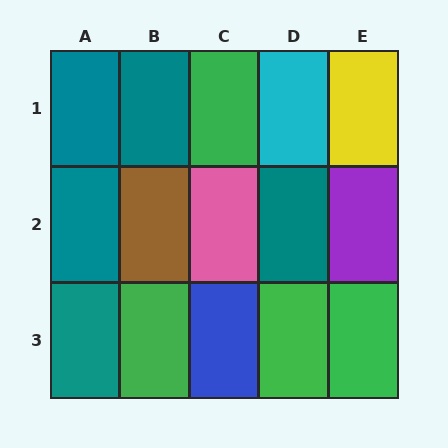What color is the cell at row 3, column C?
Blue.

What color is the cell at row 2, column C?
Pink.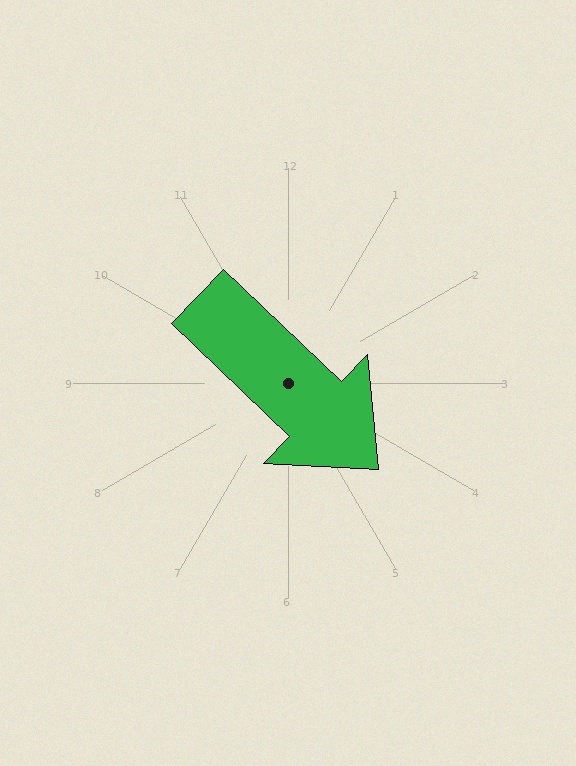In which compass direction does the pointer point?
Southeast.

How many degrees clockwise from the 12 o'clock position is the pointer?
Approximately 134 degrees.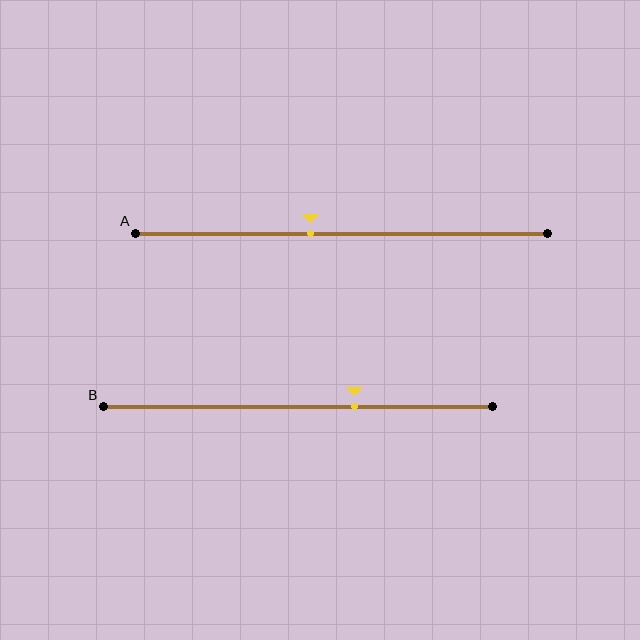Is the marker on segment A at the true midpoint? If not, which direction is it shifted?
No, the marker on segment A is shifted to the left by about 7% of the segment length.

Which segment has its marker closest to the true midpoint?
Segment A has its marker closest to the true midpoint.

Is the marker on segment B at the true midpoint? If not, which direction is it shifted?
No, the marker on segment B is shifted to the right by about 15% of the segment length.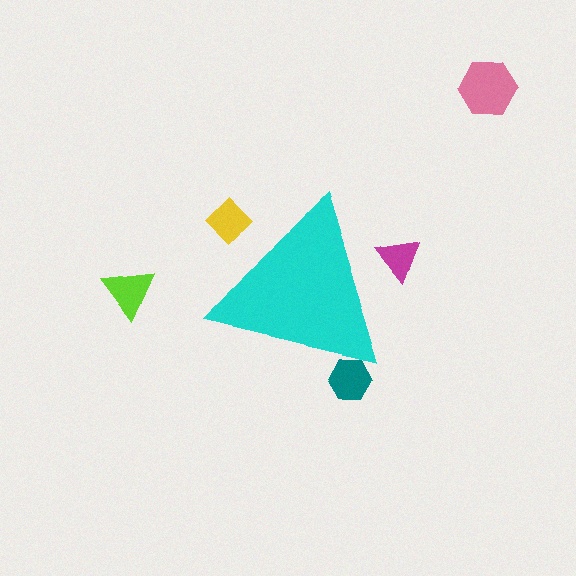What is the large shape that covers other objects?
A cyan triangle.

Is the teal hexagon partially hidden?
Yes, the teal hexagon is partially hidden behind the cyan triangle.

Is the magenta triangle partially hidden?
Yes, the magenta triangle is partially hidden behind the cyan triangle.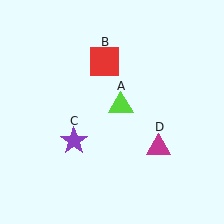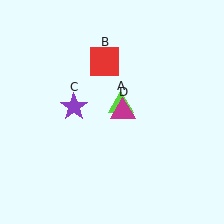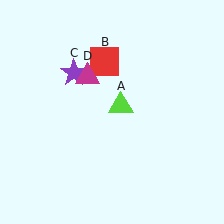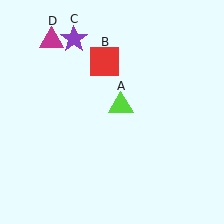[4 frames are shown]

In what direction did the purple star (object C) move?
The purple star (object C) moved up.